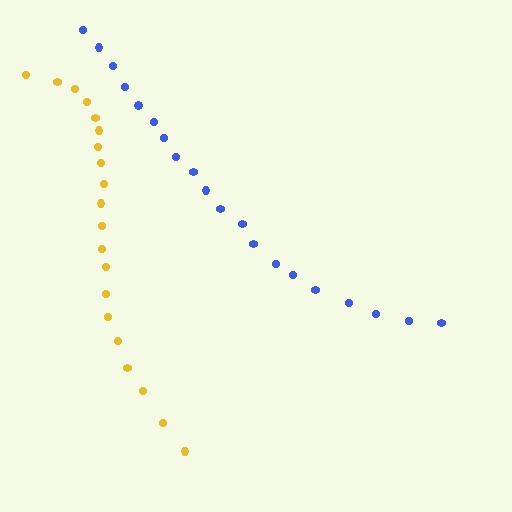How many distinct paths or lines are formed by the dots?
There are 2 distinct paths.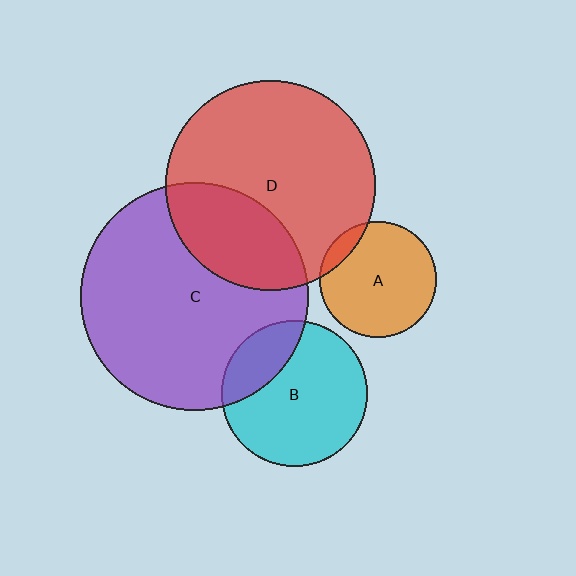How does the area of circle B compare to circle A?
Approximately 1.6 times.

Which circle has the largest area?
Circle C (purple).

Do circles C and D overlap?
Yes.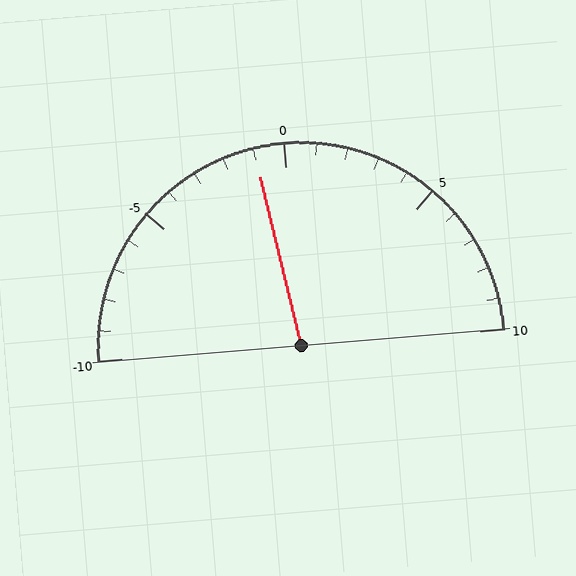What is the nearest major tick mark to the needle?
The nearest major tick mark is 0.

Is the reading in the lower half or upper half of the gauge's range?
The reading is in the lower half of the range (-10 to 10).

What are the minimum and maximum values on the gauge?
The gauge ranges from -10 to 10.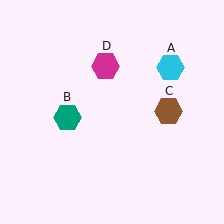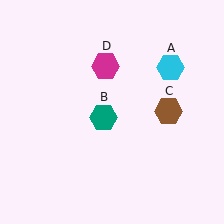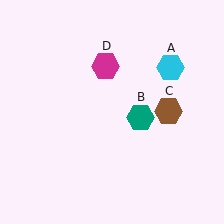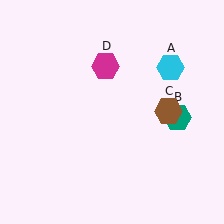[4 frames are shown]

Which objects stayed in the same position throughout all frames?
Cyan hexagon (object A) and brown hexagon (object C) and magenta hexagon (object D) remained stationary.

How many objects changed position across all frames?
1 object changed position: teal hexagon (object B).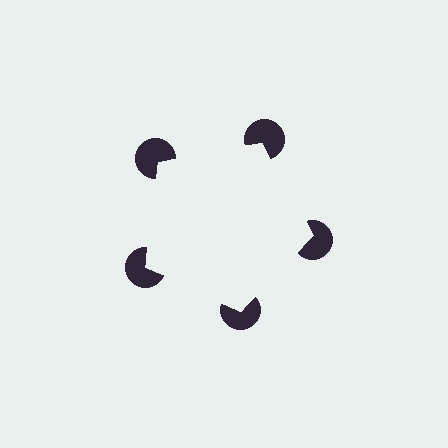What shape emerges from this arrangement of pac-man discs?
An illusory pentagon — its edges are inferred from the aligned wedge cuts in the pac-man discs, not physically drawn.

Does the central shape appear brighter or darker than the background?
It typically appears slightly brighter than the background, even though no actual brightness change is drawn.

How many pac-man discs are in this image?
There are 5 — one at each vertex of the illusory pentagon.